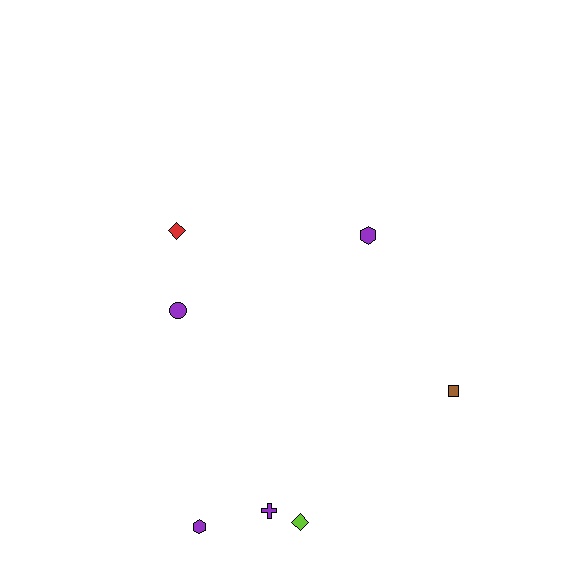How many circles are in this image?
There is 1 circle.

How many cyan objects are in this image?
There are no cyan objects.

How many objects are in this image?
There are 7 objects.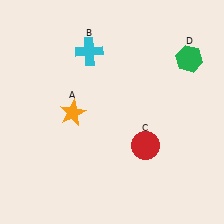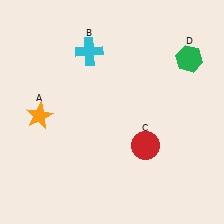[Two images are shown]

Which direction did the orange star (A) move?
The orange star (A) moved left.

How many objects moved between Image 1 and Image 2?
1 object moved between the two images.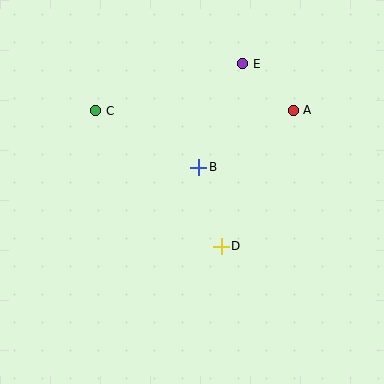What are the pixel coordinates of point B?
Point B is at (199, 167).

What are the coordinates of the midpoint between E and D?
The midpoint between E and D is at (232, 155).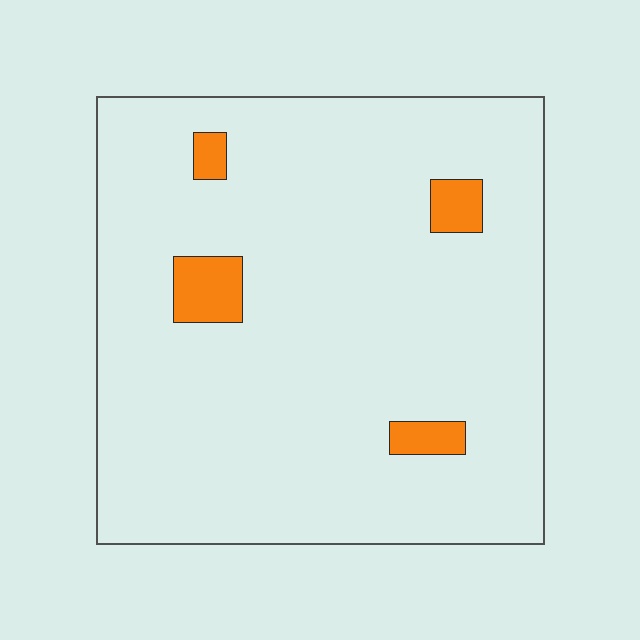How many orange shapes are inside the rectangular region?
4.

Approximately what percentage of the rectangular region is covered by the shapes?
Approximately 5%.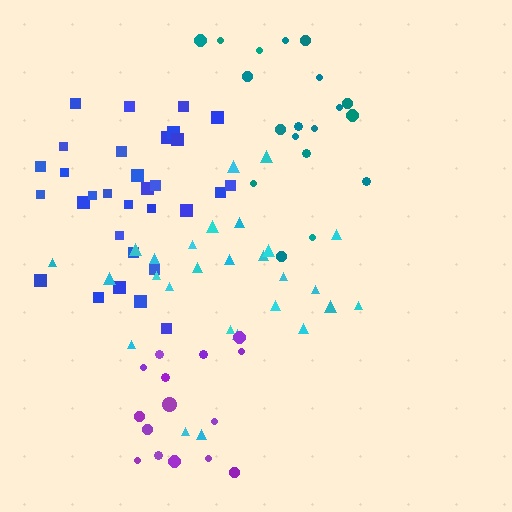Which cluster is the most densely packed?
Blue.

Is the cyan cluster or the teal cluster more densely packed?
Teal.